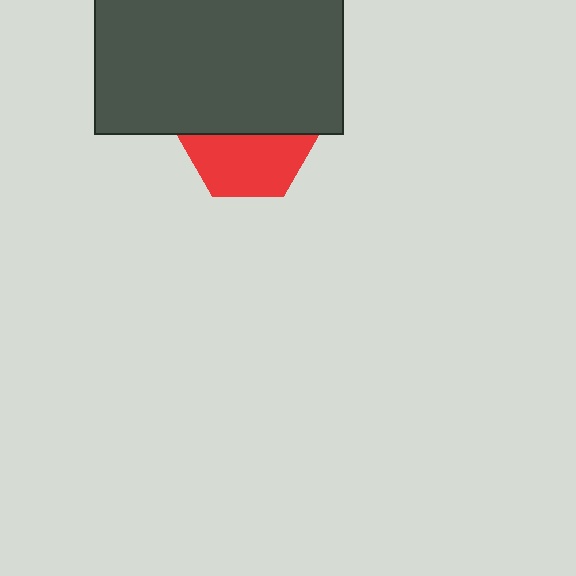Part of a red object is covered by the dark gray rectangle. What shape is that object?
It is a hexagon.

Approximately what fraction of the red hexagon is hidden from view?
Roughly 50% of the red hexagon is hidden behind the dark gray rectangle.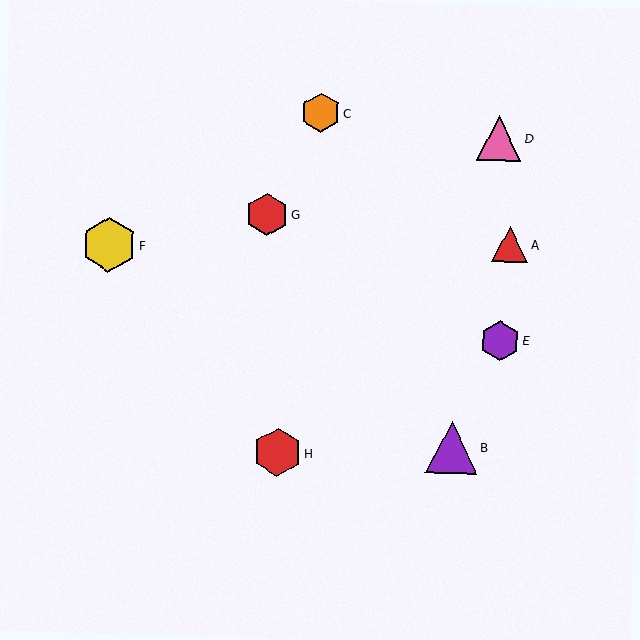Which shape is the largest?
The yellow hexagon (labeled F) is the largest.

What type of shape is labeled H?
Shape H is a red hexagon.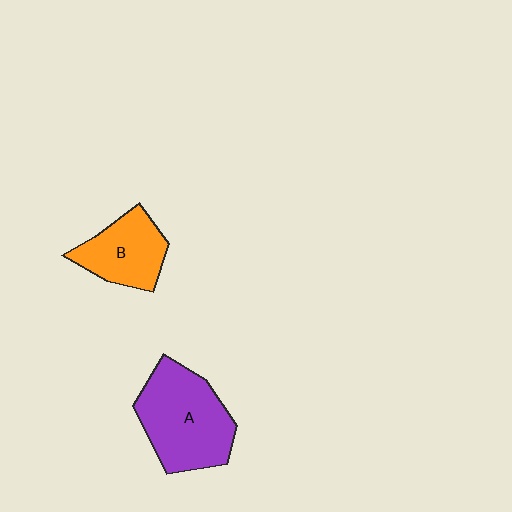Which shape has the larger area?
Shape A (purple).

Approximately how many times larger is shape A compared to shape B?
Approximately 1.6 times.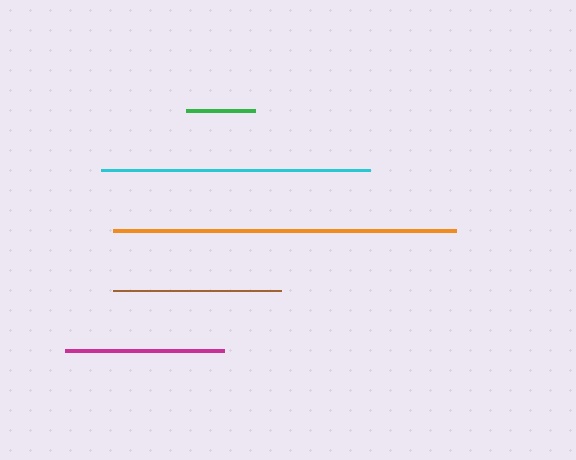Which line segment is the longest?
The orange line is the longest at approximately 343 pixels.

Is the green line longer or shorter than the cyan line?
The cyan line is longer than the green line.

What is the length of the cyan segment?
The cyan segment is approximately 269 pixels long.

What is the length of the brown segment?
The brown segment is approximately 168 pixels long.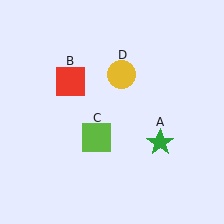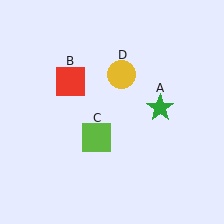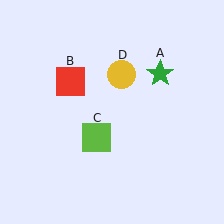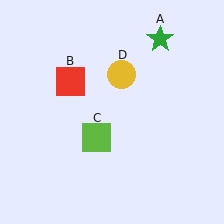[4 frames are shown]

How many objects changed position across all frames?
1 object changed position: green star (object A).